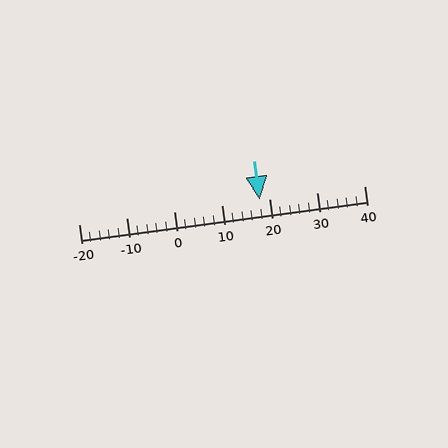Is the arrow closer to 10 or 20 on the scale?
The arrow is closer to 20.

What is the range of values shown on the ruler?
The ruler shows values from -20 to 40.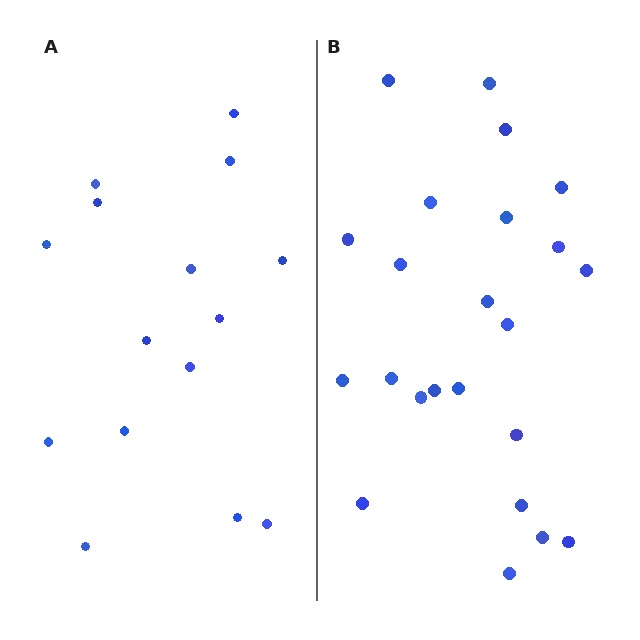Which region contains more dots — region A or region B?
Region B (the right region) has more dots.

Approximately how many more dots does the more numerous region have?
Region B has roughly 8 or so more dots than region A.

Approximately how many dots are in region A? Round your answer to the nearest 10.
About 20 dots. (The exact count is 15, which rounds to 20.)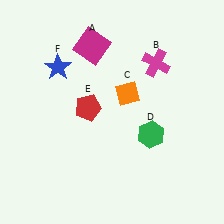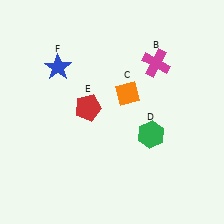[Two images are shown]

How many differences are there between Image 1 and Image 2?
There is 1 difference between the two images.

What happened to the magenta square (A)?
The magenta square (A) was removed in Image 2. It was in the top-left area of Image 1.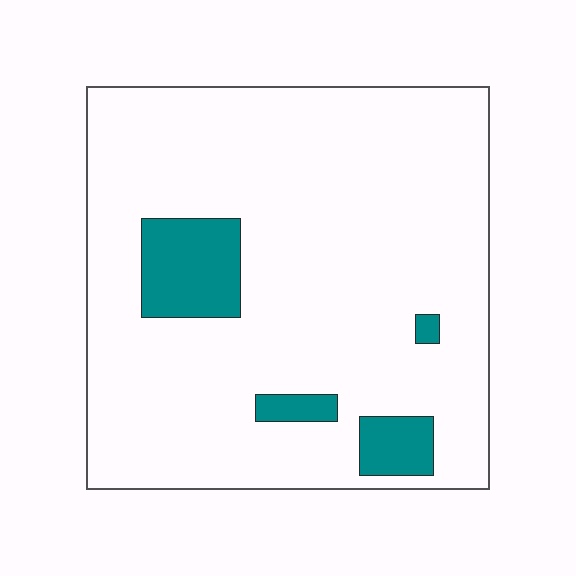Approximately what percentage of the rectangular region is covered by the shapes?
Approximately 10%.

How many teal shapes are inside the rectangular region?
4.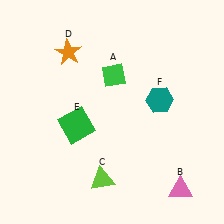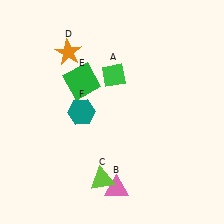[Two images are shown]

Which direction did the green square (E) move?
The green square (E) moved up.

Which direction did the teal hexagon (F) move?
The teal hexagon (F) moved left.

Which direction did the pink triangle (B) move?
The pink triangle (B) moved left.